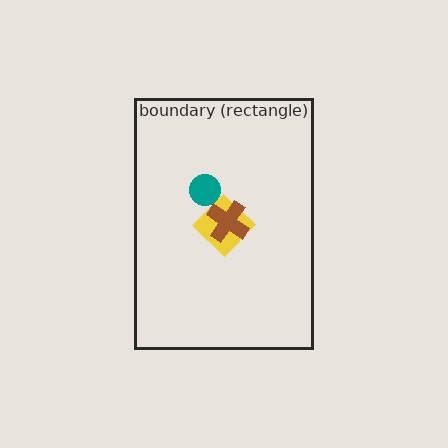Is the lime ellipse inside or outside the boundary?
Inside.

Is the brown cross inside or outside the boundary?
Inside.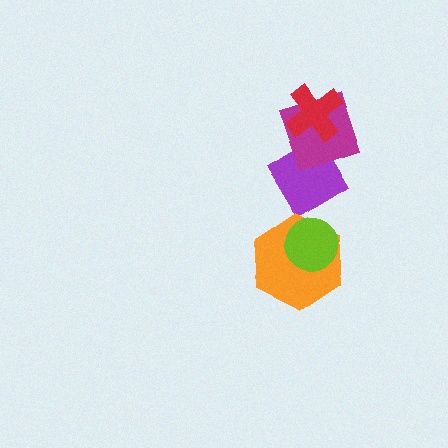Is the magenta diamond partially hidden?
Yes, it is partially covered by another shape.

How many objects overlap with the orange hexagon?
1 object overlaps with the orange hexagon.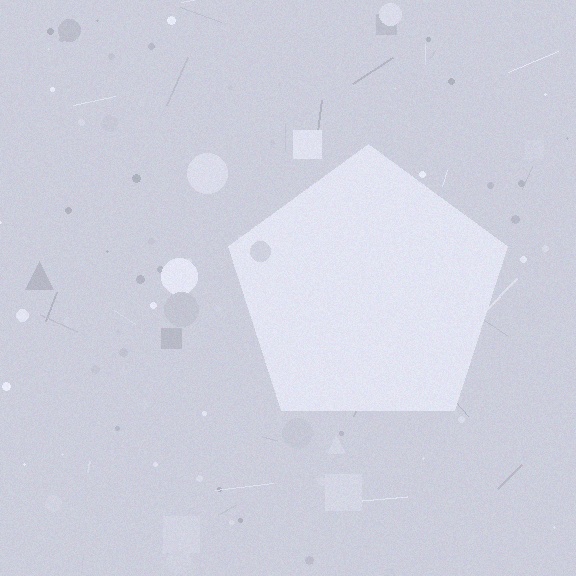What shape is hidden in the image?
A pentagon is hidden in the image.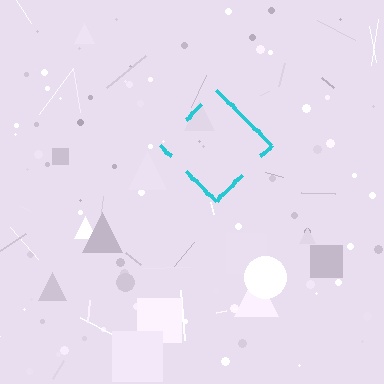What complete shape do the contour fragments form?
The contour fragments form a diamond.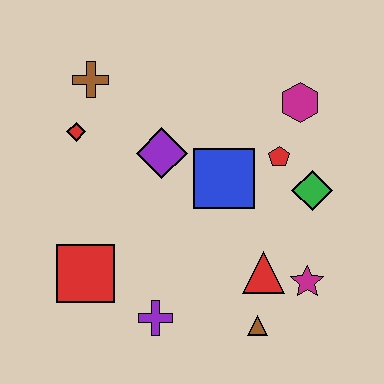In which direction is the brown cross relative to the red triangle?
The brown cross is above the red triangle.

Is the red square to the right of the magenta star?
No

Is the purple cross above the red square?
No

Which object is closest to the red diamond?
The brown cross is closest to the red diamond.